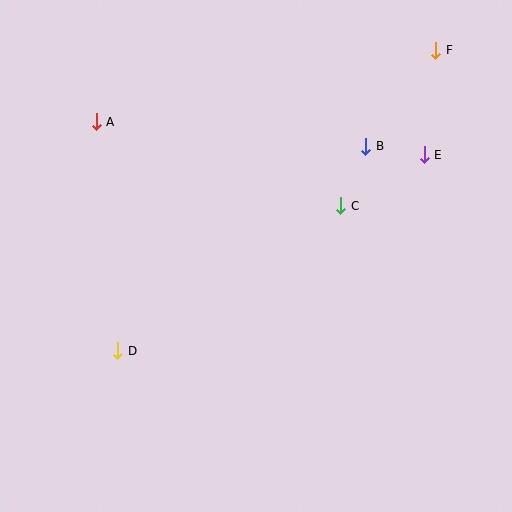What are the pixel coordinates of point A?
Point A is at (96, 122).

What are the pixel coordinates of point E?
Point E is at (424, 155).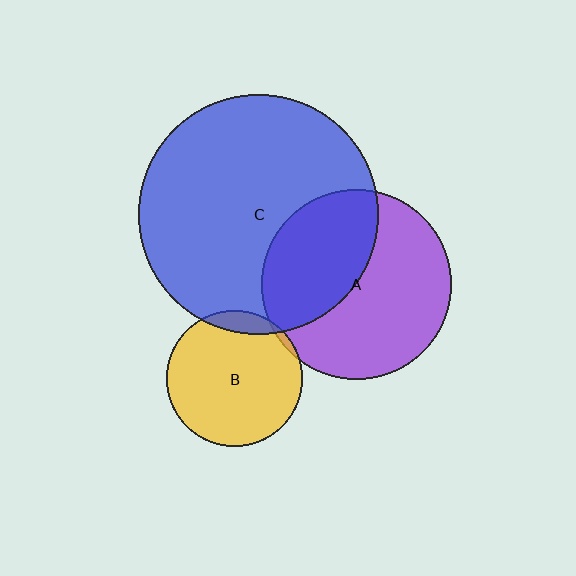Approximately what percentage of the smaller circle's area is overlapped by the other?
Approximately 10%.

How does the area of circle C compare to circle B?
Approximately 3.1 times.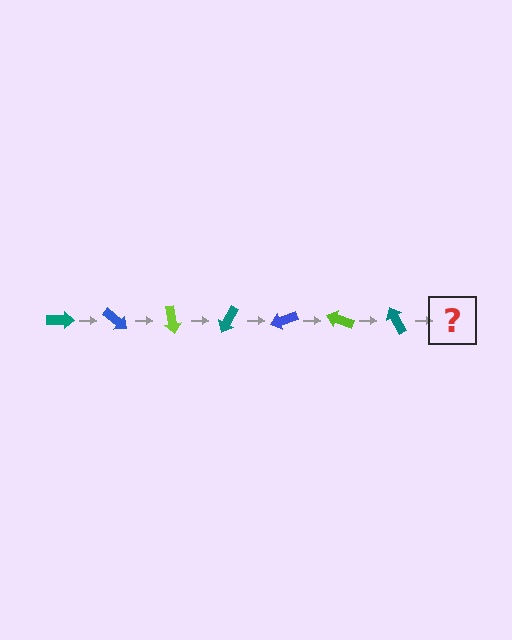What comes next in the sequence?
The next element should be a blue arrow, rotated 280 degrees from the start.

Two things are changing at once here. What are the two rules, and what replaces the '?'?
The two rules are that it rotates 40 degrees each step and the color cycles through teal, blue, and lime. The '?' should be a blue arrow, rotated 280 degrees from the start.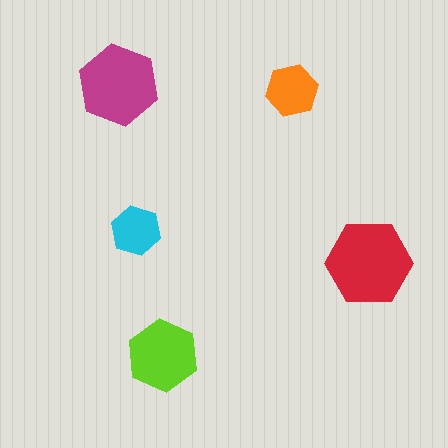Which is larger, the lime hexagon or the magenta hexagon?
The magenta one.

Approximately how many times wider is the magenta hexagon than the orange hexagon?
About 1.5 times wider.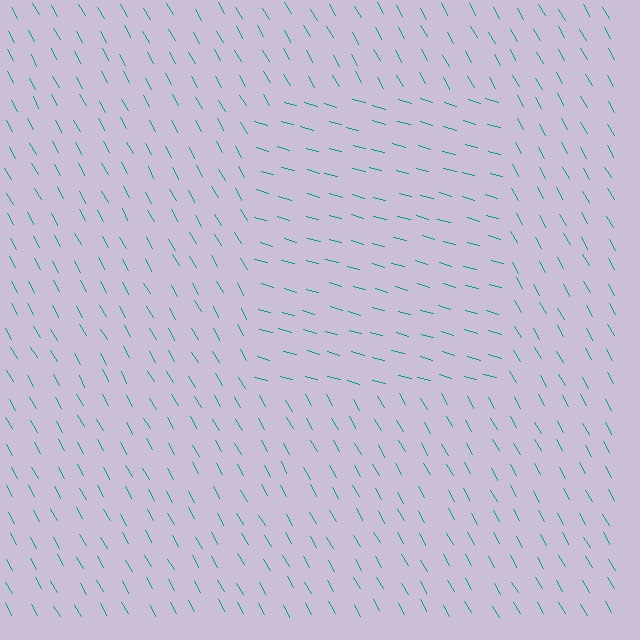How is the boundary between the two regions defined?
The boundary is defined purely by a change in line orientation (approximately 45 degrees difference). All lines are the same color and thickness.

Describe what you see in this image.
The image is filled with small teal line segments. A rectangle region in the image has lines oriented differently from the surrounding lines, creating a visible texture boundary.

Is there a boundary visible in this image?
Yes, there is a texture boundary formed by a change in line orientation.